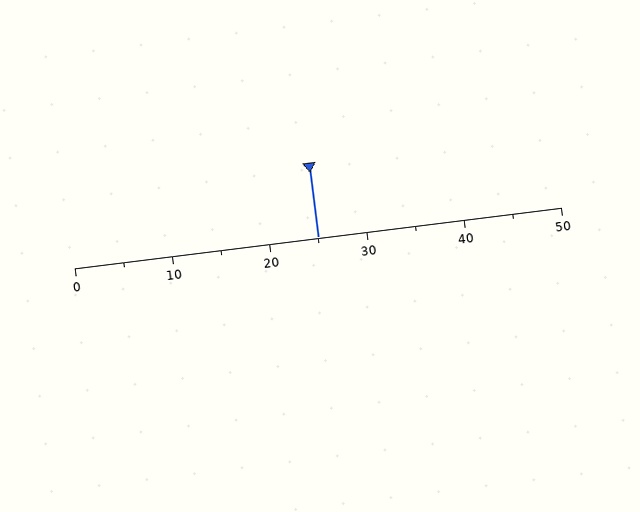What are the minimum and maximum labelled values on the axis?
The axis runs from 0 to 50.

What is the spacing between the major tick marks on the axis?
The major ticks are spaced 10 apart.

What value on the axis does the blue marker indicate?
The marker indicates approximately 25.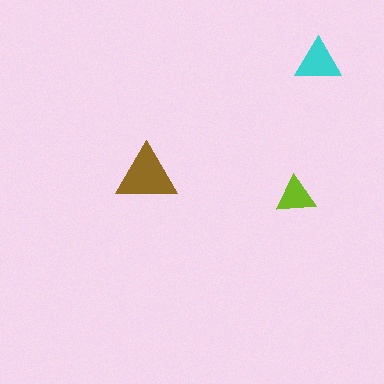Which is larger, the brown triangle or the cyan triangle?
The brown one.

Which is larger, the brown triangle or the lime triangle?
The brown one.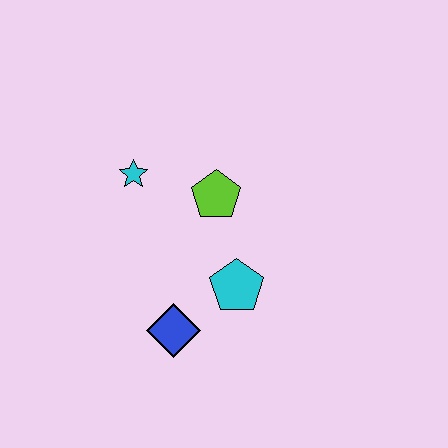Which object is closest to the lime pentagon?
The cyan star is closest to the lime pentagon.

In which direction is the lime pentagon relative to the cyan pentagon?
The lime pentagon is above the cyan pentagon.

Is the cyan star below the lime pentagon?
No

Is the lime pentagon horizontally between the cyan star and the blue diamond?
No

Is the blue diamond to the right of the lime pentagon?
No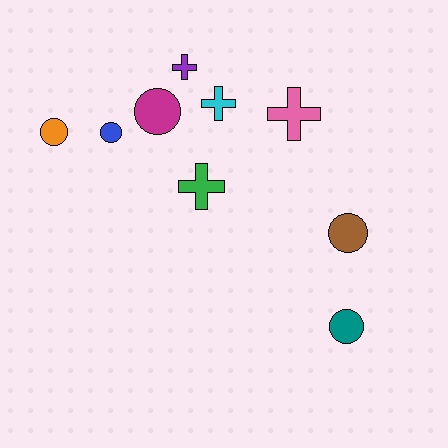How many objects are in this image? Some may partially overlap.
There are 9 objects.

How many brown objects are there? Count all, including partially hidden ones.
There is 1 brown object.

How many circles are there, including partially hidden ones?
There are 5 circles.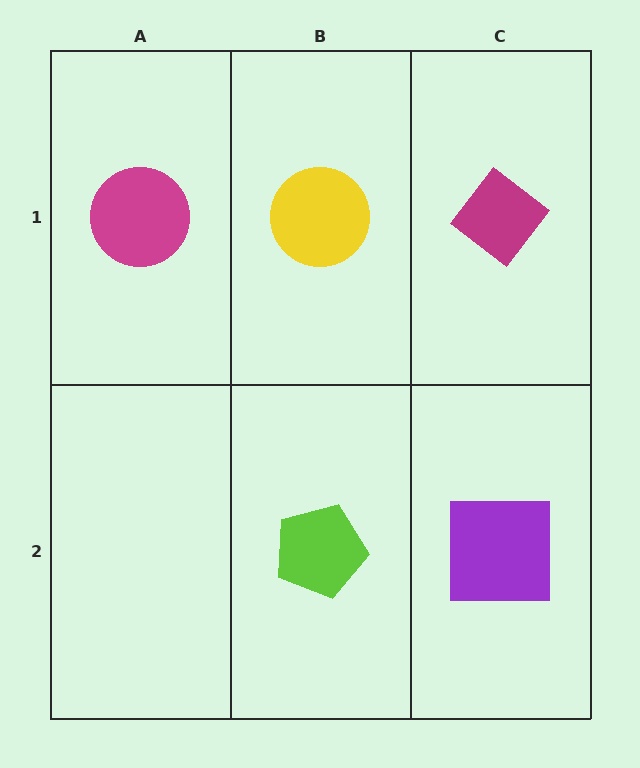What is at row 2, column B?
A lime pentagon.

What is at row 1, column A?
A magenta circle.